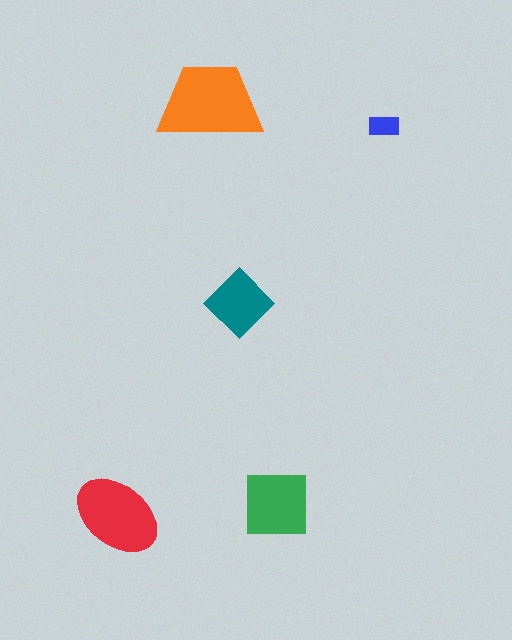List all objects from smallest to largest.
The blue rectangle, the teal diamond, the green square, the red ellipse, the orange trapezoid.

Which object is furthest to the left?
The red ellipse is leftmost.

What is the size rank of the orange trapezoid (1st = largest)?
1st.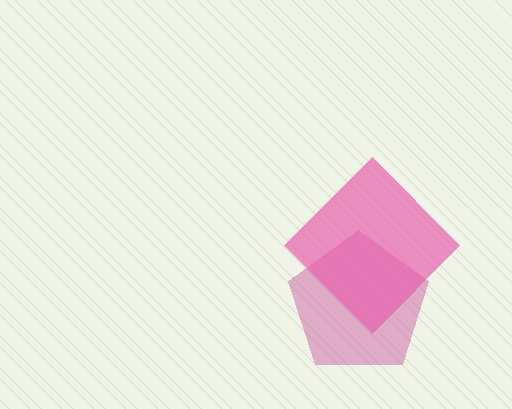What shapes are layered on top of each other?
The layered shapes are: a magenta pentagon, a pink diamond.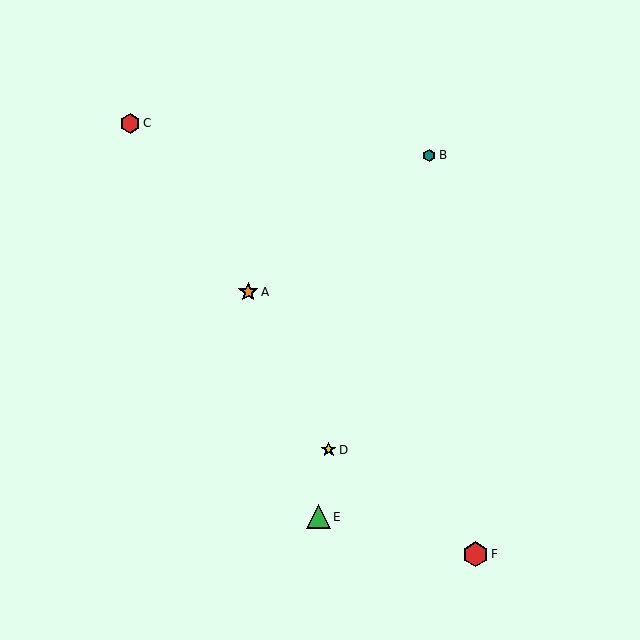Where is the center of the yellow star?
The center of the yellow star is at (329, 450).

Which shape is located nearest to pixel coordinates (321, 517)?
The green triangle (labeled E) at (318, 517) is nearest to that location.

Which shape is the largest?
The red hexagon (labeled F) is the largest.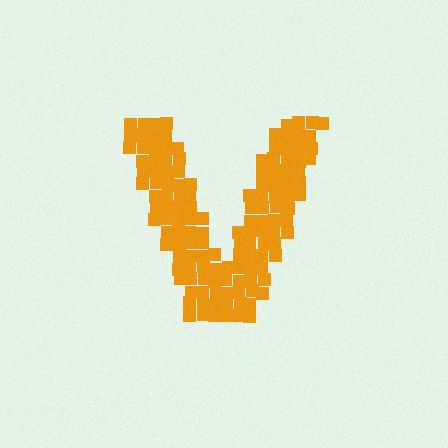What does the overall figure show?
The overall figure shows the letter V.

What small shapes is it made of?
It is made of small squares.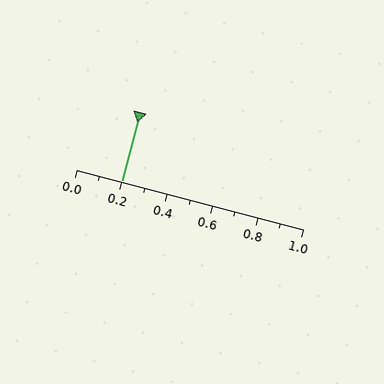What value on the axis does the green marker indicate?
The marker indicates approximately 0.2.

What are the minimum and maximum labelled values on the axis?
The axis runs from 0.0 to 1.0.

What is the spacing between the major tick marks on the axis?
The major ticks are spaced 0.2 apart.